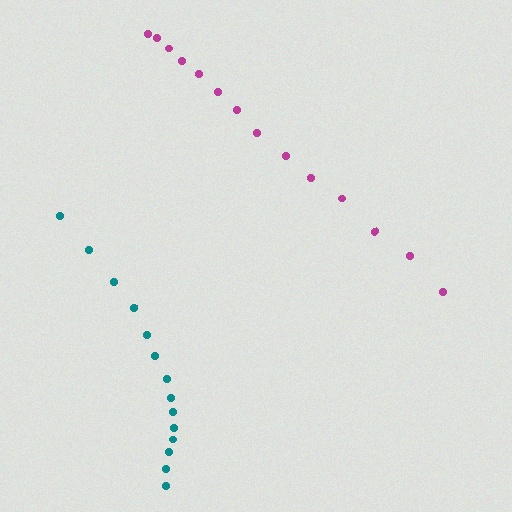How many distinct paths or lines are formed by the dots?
There are 2 distinct paths.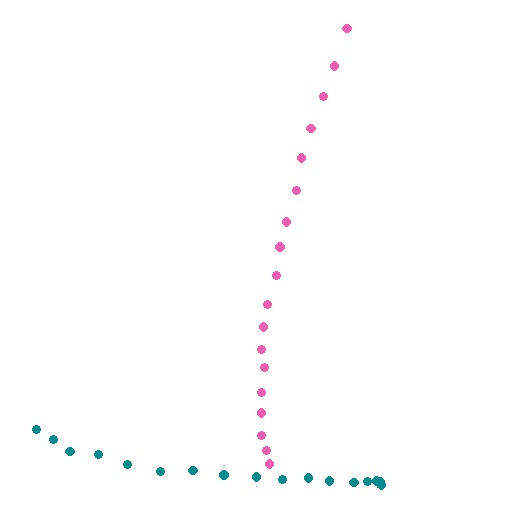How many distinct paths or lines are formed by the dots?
There are 2 distinct paths.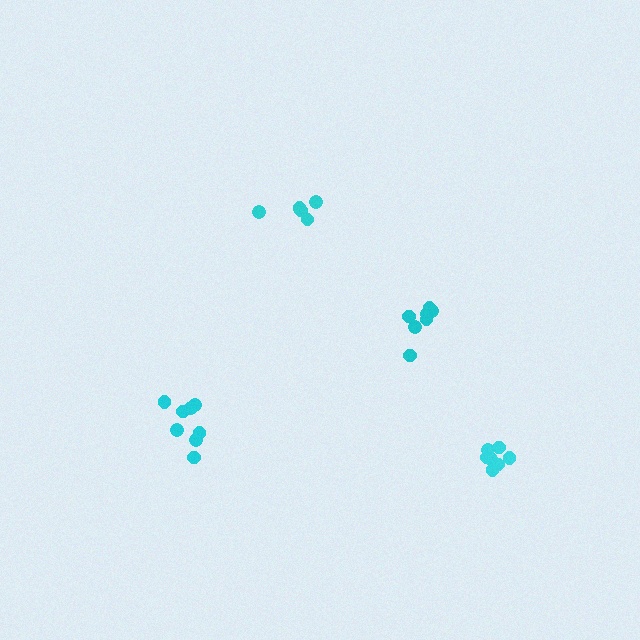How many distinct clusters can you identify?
There are 4 distinct clusters.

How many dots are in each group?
Group 1: 5 dots, Group 2: 8 dots, Group 3: 7 dots, Group 4: 7 dots (27 total).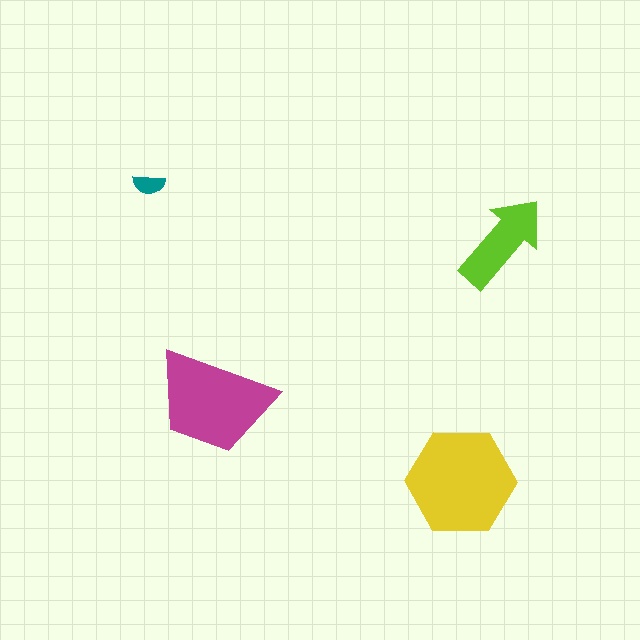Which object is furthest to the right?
The lime arrow is rightmost.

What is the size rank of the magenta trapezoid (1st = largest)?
2nd.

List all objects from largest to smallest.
The yellow hexagon, the magenta trapezoid, the lime arrow, the teal semicircle.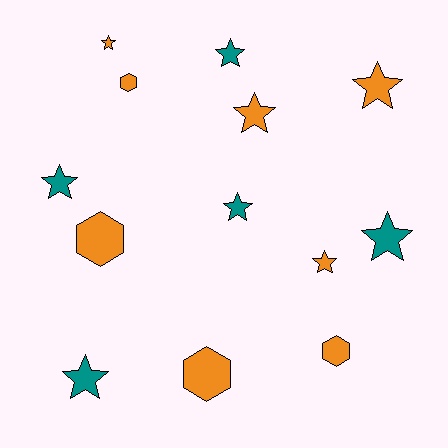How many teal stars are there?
There are 5 teal stars.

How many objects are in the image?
There are 13 objects.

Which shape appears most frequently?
Star, with 9 objects.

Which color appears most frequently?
Orange, with 8 objects.